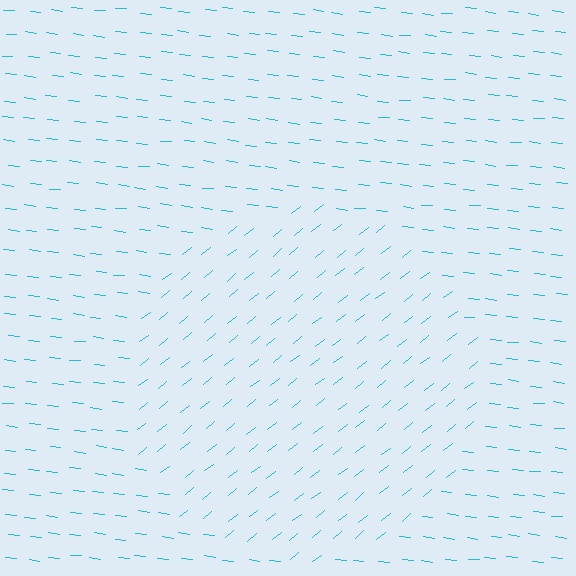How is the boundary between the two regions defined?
The boundary is defined purely by a change in line orientation (approximately 45 degrees difference). All lines are the same color and thickness.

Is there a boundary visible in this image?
Yes, there is a texture boundary formed by a change in line orientation.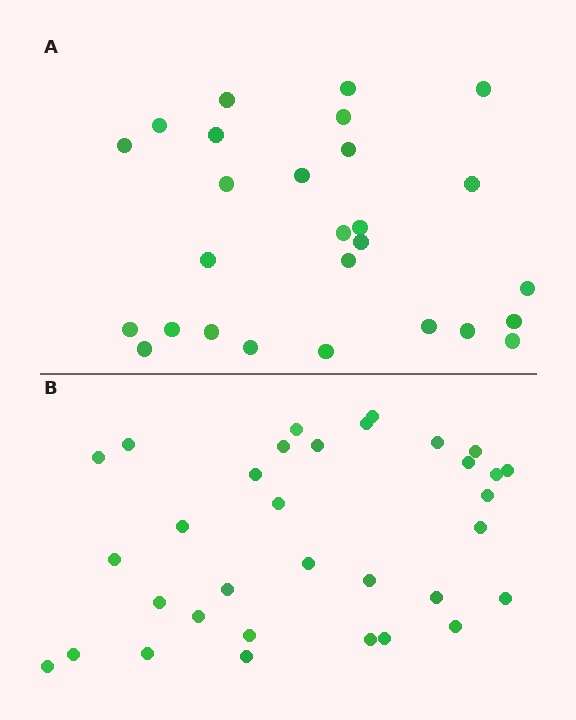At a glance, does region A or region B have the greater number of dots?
Region B (the bottom region) has more dots.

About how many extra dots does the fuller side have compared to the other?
Region B has about 6 more dots than region A.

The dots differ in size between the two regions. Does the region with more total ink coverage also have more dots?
No. Region A has more total ink coverage because its dots are larger, but region B actually contains more individual dots. Total area can be misleading — the number of items is what matters here.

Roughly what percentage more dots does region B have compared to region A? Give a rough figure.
About 20% more.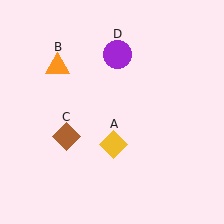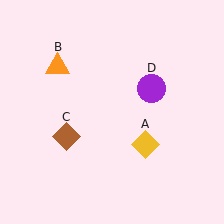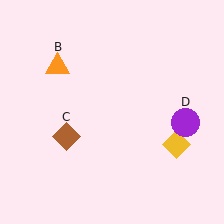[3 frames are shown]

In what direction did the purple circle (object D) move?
The purple circle (object D) moved down and to the right.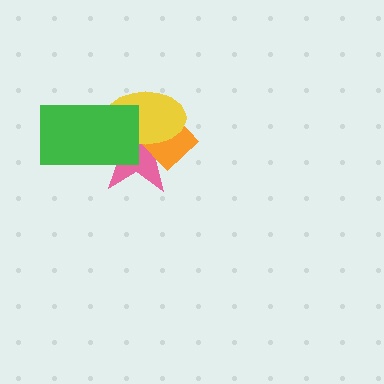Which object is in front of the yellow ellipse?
The green rectangle is in front of the yellow ellipse.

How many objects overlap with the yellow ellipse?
3 objects overlap with the yellow ellipse.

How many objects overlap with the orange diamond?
2 objects overlap with the orange diamond.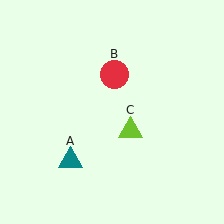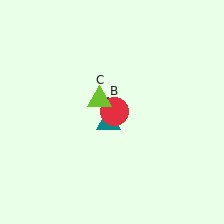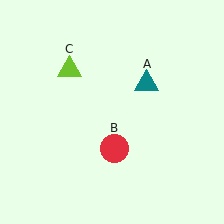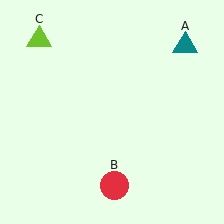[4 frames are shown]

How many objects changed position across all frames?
3 objects changed position: teal triangle (object A), red circle (object B), lime triangle (object C).